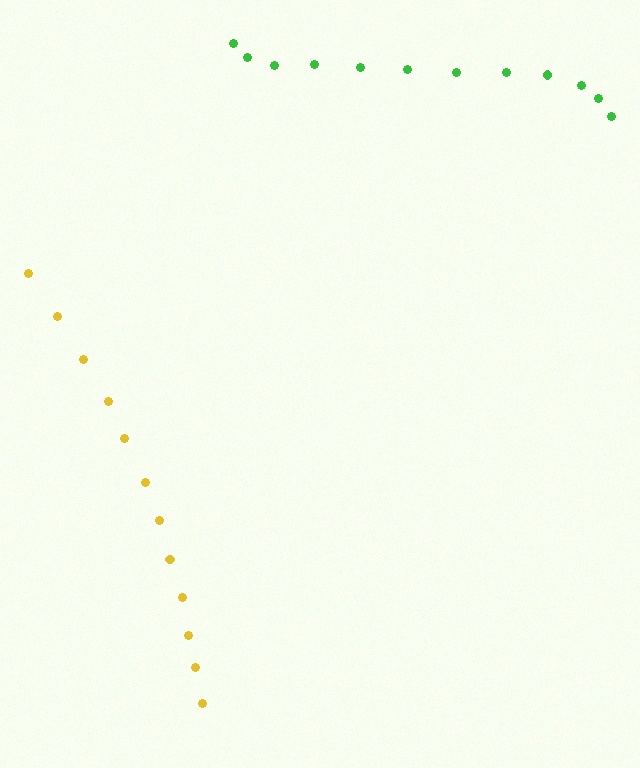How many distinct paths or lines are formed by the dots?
There are 2 distinct paths.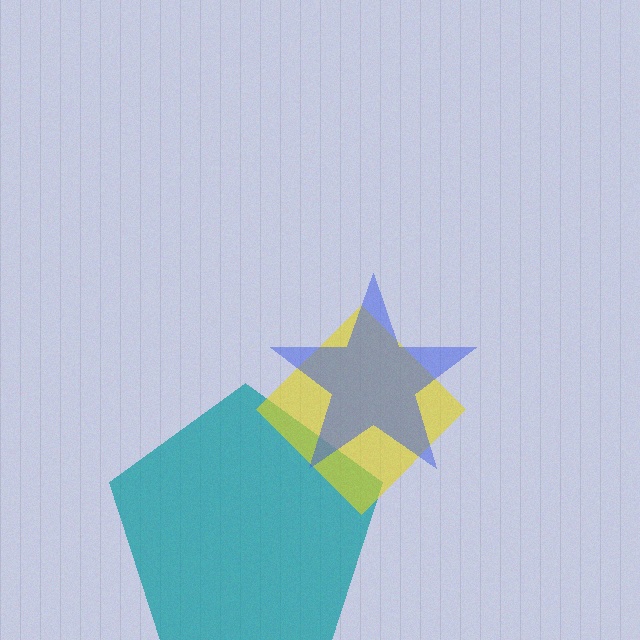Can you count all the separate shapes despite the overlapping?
Yes, there are 3 separate shapes.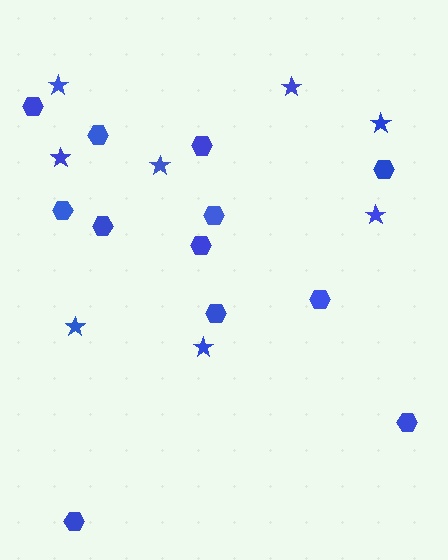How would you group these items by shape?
There are 2 groups: one group of stars (8) and one group of hexagons (12).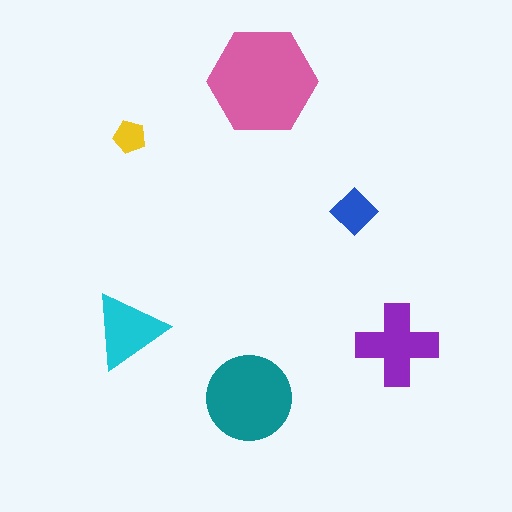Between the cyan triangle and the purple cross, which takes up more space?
The purple cross.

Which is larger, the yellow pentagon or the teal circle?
The teal circle.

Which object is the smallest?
The yellow pentagon.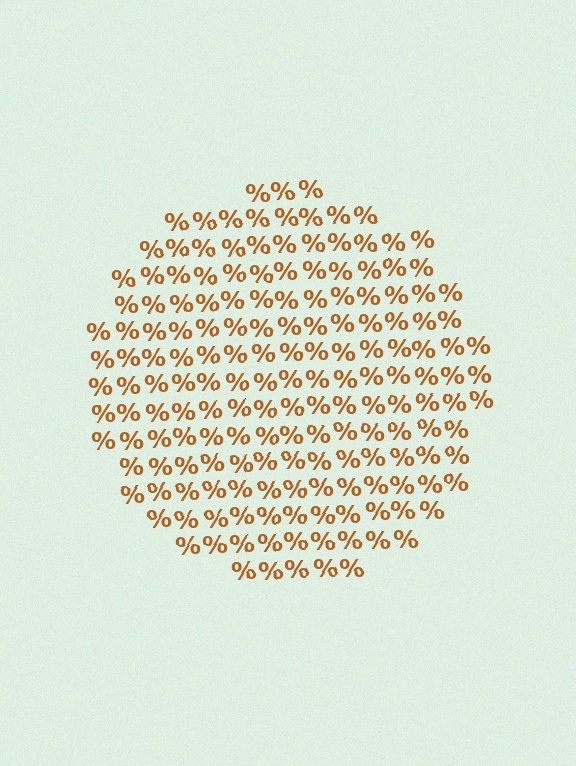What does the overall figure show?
The overall figure shows a circle.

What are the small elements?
The small elements are percent signs.